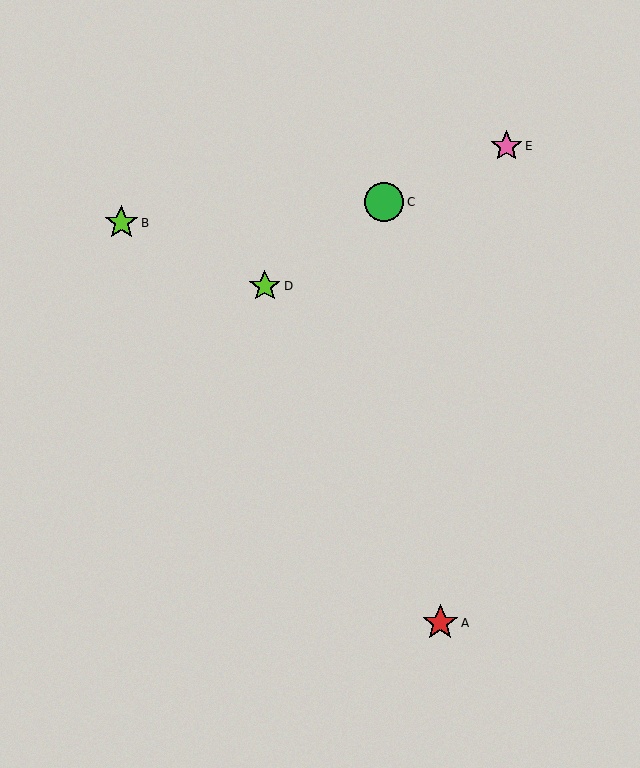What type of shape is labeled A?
Shape A is a red star.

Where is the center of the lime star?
The center of the lime star is at (121, 223).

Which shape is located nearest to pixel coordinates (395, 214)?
The green circle (labeled C) at (384, 202) is nearest to that location.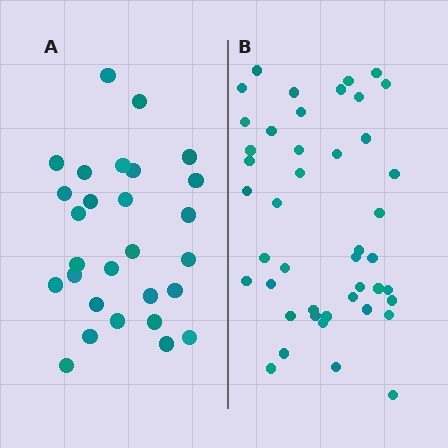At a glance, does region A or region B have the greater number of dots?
Region B (the right region) has more dots.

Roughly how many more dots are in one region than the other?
Region B has approximately 15 more dots than region A.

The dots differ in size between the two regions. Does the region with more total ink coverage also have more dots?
No. Region A has more total ink coverage because its dots are larger, but region B actually contains more individual dots. Total area can be misleading — the number of items is what matters here.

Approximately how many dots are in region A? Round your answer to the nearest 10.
About 30 dots. (The exact count is 28, which rounds to 30.)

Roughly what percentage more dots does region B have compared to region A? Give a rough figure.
About 55% more.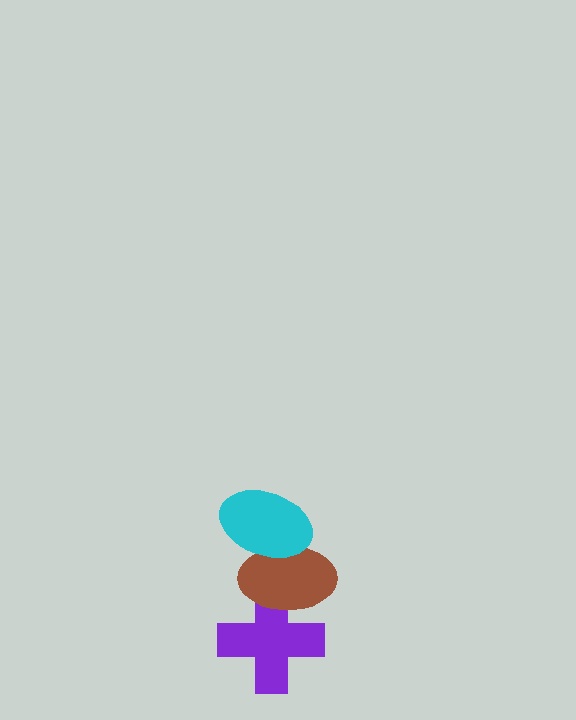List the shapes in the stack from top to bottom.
From top to bottom: the cyan ellipse, the brown ellipse, the purple cross.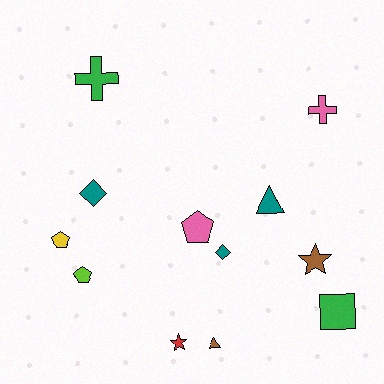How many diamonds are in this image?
There are 2 diamonds.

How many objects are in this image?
There are 12 objects.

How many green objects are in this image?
There are 2 green objects.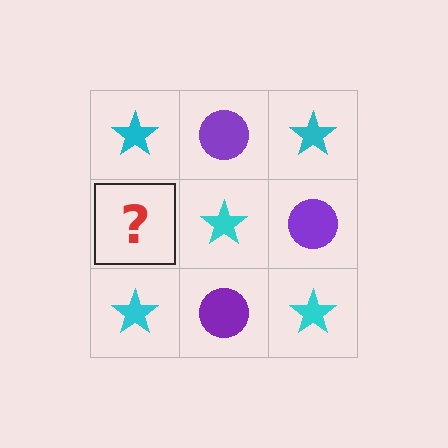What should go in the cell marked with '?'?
The missing cell should contain a purple circle.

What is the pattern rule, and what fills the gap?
The rule is that it alternates cyan star and purple circle in a checkerboard pattern. The gap should be filled with a purple circle.